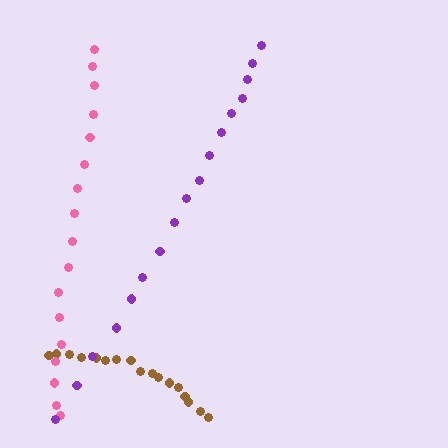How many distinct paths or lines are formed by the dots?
There are 3 distinct paths.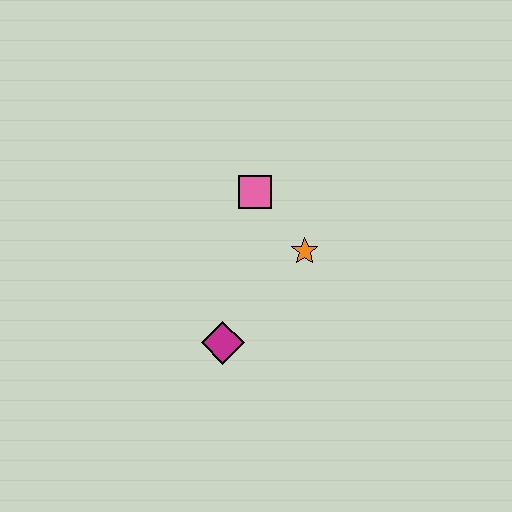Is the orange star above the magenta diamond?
Yes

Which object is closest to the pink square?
The orange star is closest to the pink square.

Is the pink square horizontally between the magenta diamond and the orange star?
Yes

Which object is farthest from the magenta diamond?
The pink square is farthest from the magenta diamond.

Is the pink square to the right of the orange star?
No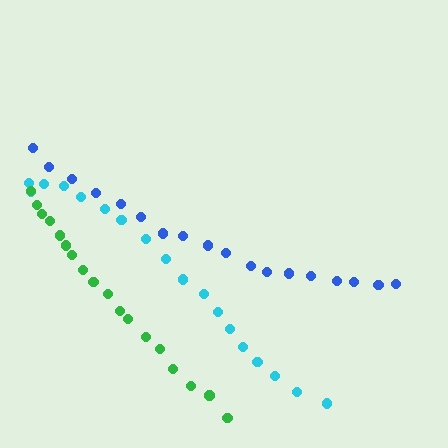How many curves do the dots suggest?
There are 3 distinct paths.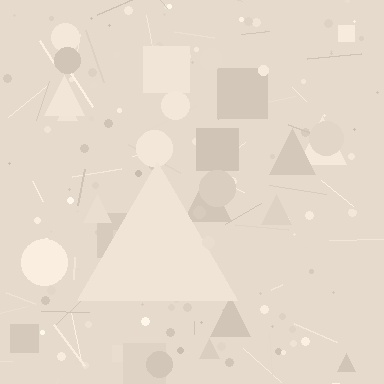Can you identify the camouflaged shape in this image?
The camouflaged shape is a triangle.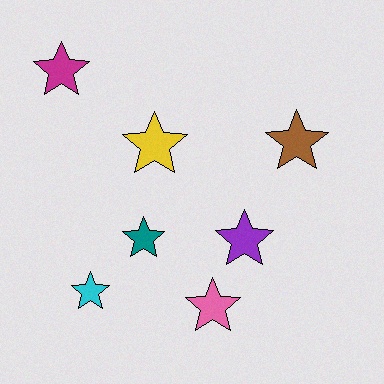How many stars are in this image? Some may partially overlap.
There are 7 stars.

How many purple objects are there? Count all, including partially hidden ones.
There is 1 purple object.